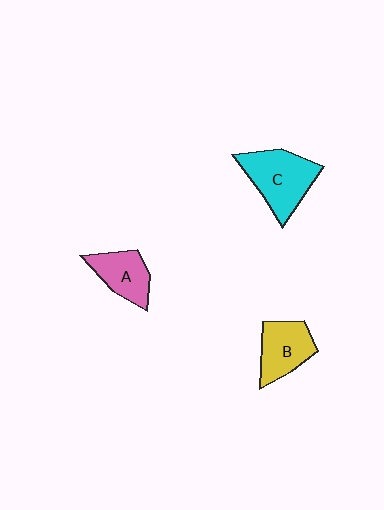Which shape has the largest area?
Shape C (cyan).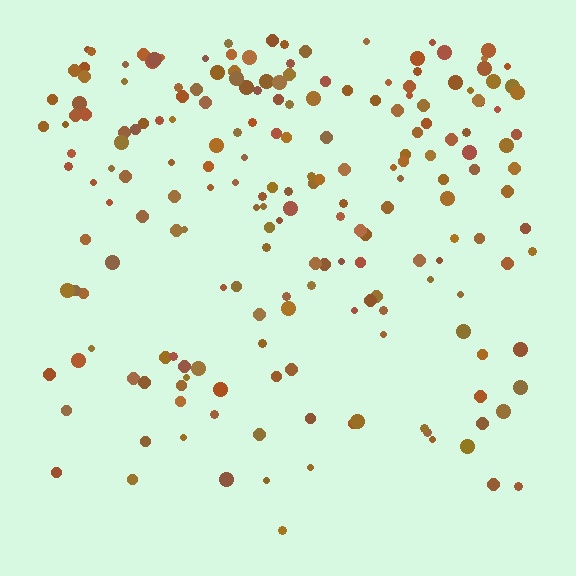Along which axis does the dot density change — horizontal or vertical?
Vertical.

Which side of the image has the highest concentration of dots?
The top.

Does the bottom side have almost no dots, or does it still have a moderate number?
Still a moderate number, just noticeably fewer than the top.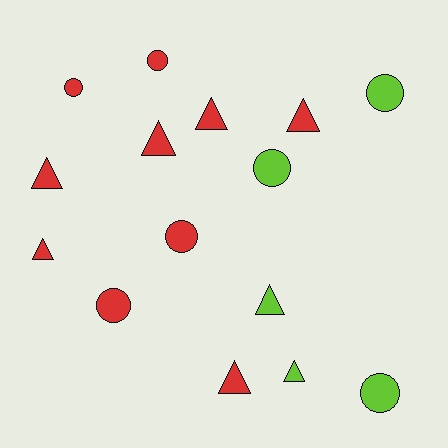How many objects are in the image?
There are 15 objects.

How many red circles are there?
There are 4 red circles.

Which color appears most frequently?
Red, with 10 objects.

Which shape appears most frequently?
Triangle, with 8 objects.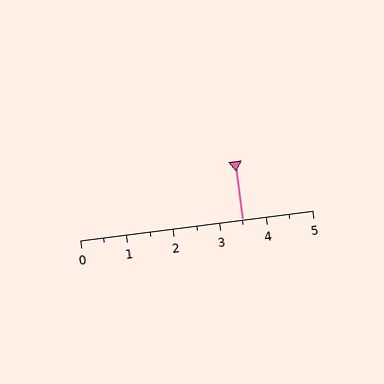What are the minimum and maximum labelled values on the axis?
The axis runs from 0 to 5.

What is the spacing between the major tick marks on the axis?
The major ticks are spaced 1 apart.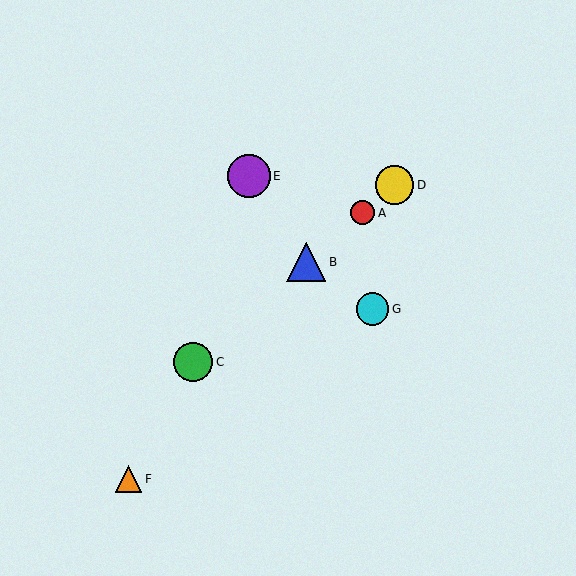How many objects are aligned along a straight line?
4 objects (A, B, C, D) are aligned along a straight line.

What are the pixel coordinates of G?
Object G is at (373, 309).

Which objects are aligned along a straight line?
Objects A, B, C, D are aligned along a straight line.